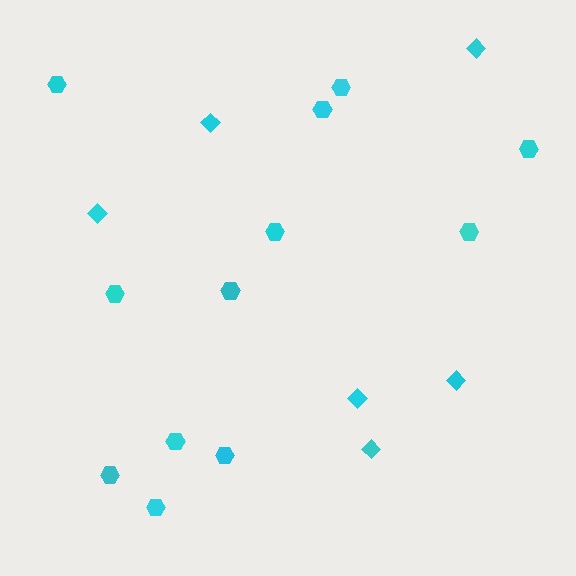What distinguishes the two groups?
There are 2 groups: one group of diamonds (6) and one group of hexagons (12).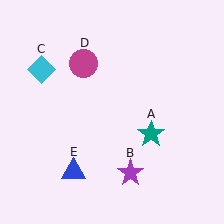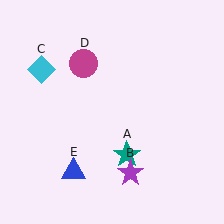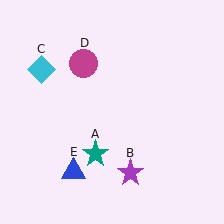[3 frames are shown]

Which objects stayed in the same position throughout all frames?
Purple star (object B) and cyan diamond (object C) and magenta circle (object D) and blue triangle (object E) remained stationary.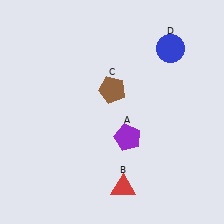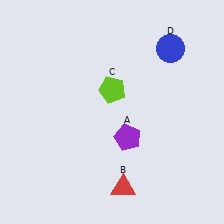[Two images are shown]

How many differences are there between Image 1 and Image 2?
There is 1 difference between the two images.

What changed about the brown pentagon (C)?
In Image 1, C is brown. In Image 2, it changed to lime.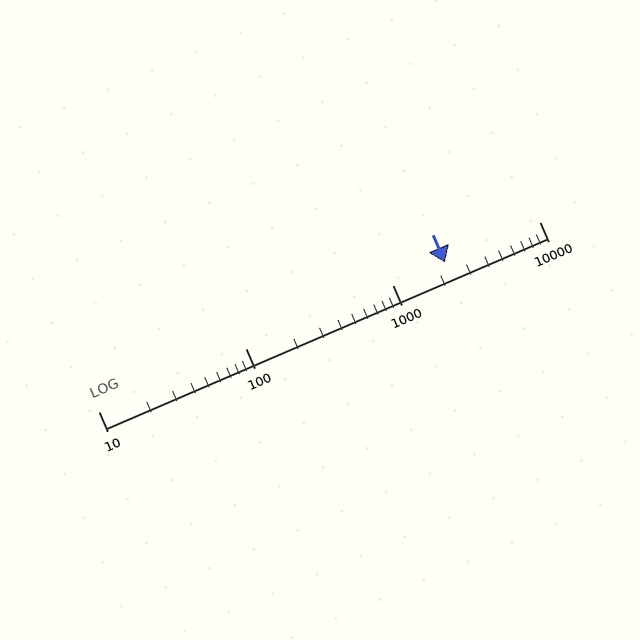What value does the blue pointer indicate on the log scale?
The pointer indicates approximately 2300.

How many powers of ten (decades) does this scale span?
The scale spans 3 decades, from 10 to 10000.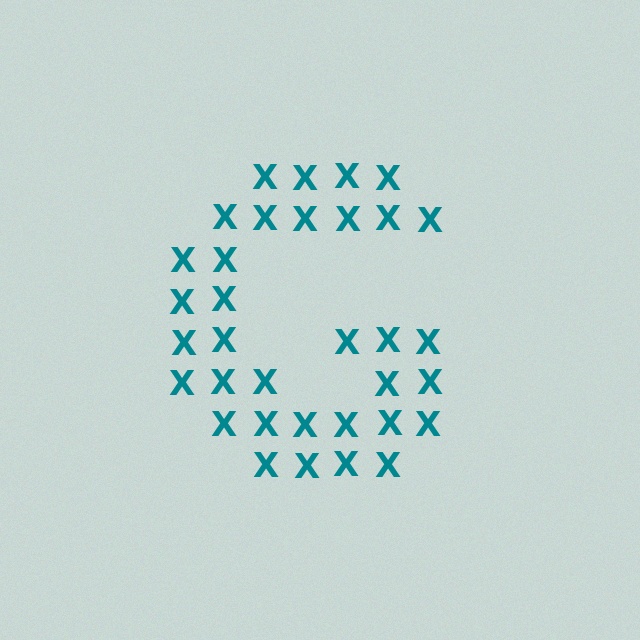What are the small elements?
The small elements are letter X's.